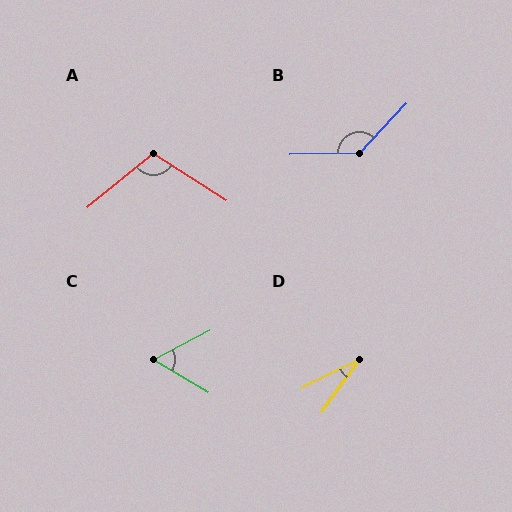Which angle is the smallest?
D, at approximately 28 degrees.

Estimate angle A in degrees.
Approximately 108 degrees.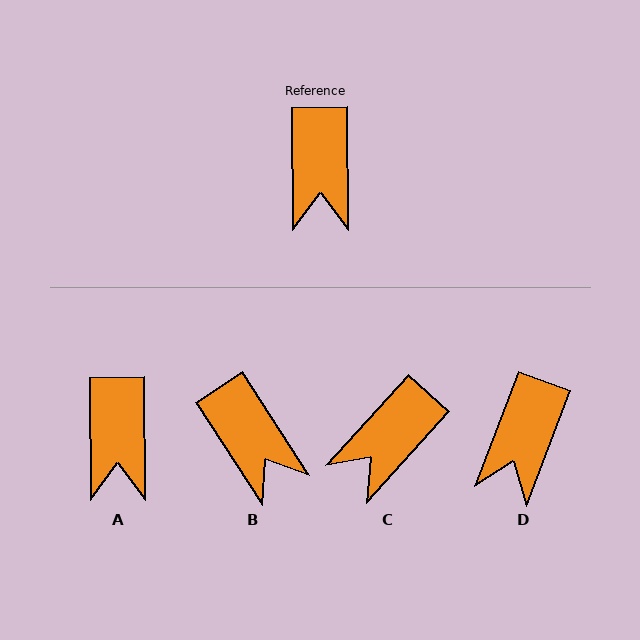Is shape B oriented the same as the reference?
No, it is off by about 33 degrees.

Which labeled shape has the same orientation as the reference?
A.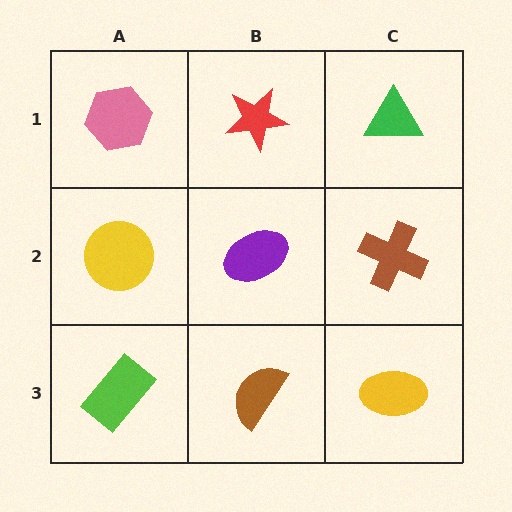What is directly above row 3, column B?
A purple ellipse.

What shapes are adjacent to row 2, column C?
A green triangle (row 1, column C), a yellow ellipse (row 3, column C), a purple ellipse (row 2, column B).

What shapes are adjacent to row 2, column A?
A pink hexagon (row 1, column A), a lime rectangle (row 3, column A), a purple ellipse (row 2, column B).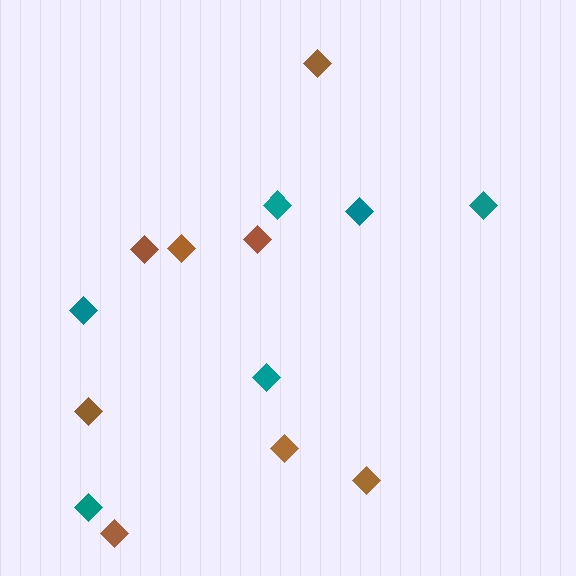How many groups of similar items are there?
There are 2 groups: one group of brown diamonds (8) and one group of teal diamonds (6).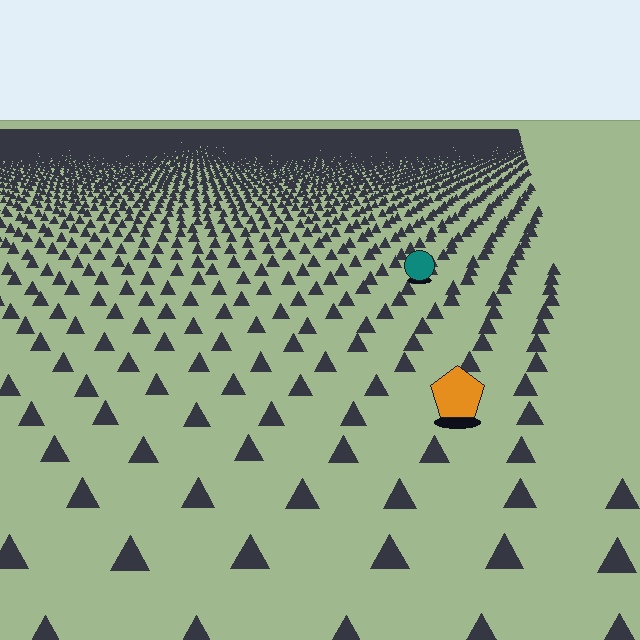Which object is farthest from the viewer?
The teal circle is farthest from the viewer. It appears smaller and the ground texture around it is denser.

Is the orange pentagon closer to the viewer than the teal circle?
Yes. The orange pentagon is closer — you can tell from the texture gradient: the ground texture is coarser near it.